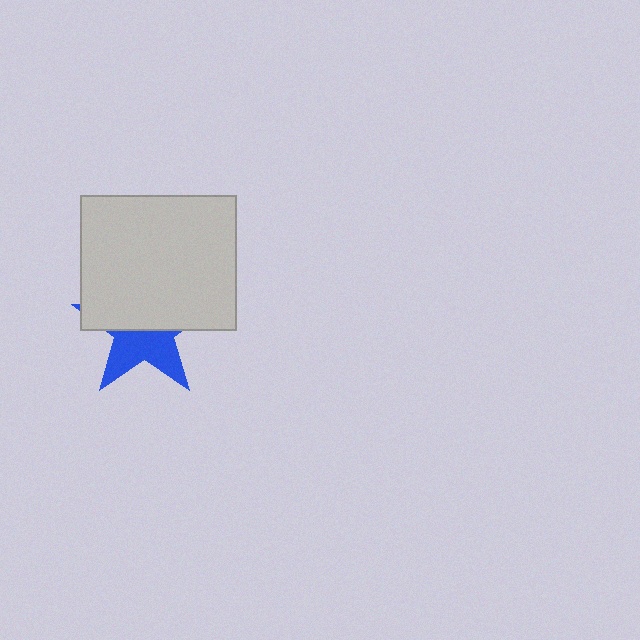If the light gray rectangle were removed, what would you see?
You would see the complete blue star.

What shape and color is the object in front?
The object in front is a light gray rectangle.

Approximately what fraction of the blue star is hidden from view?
Roughly 57% of the blue star is hidden behind the light gray rectangle.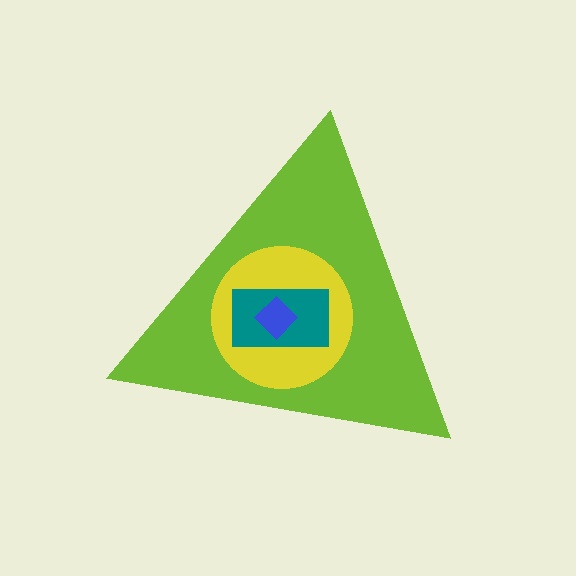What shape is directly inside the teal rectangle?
The blue diamond.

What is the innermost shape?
The blue diamond.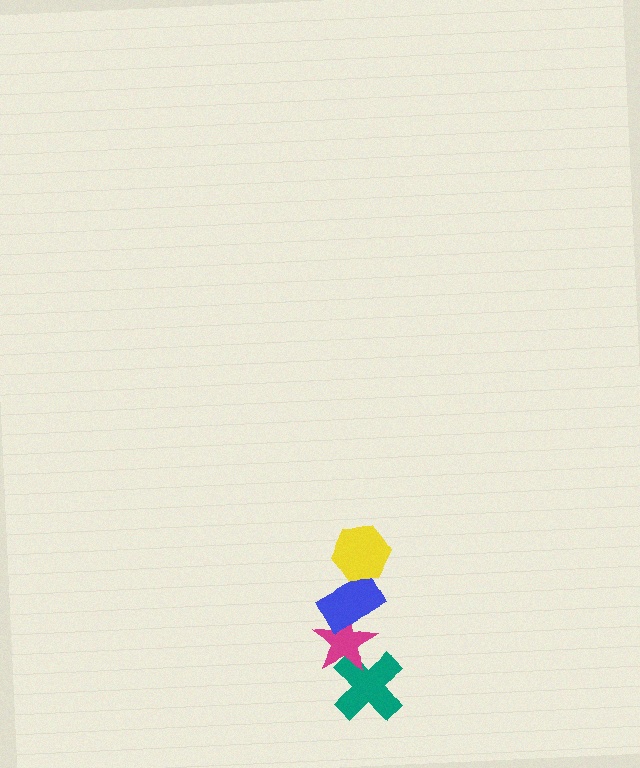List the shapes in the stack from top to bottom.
From top to bottom: the yellow hexagon, the blue rectangle, the magenta star, the teal cross.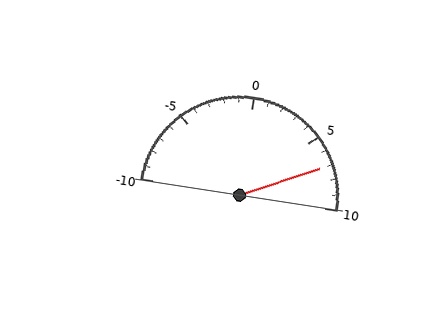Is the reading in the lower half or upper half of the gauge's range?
The reading is in the upper half of the range (-10 to 10).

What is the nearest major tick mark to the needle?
The nearest major tick mark is 5.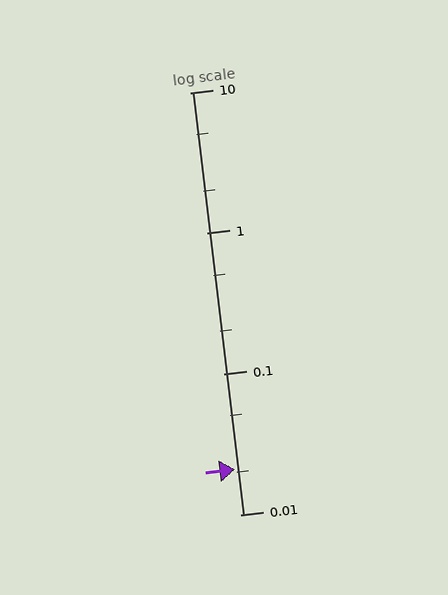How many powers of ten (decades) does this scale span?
The scale spans 3 decades, from 0.01 to 10.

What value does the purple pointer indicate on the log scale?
The pointer indicates approximately 0.021.